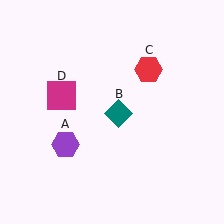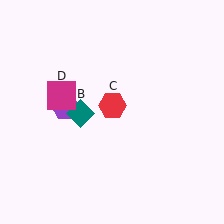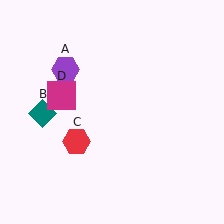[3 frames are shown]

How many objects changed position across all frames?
3 objects changed position: purple hexagon (object A), teal diamond (object B), red hexagon (object C).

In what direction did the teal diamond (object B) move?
The teal diamond (object B) moved left.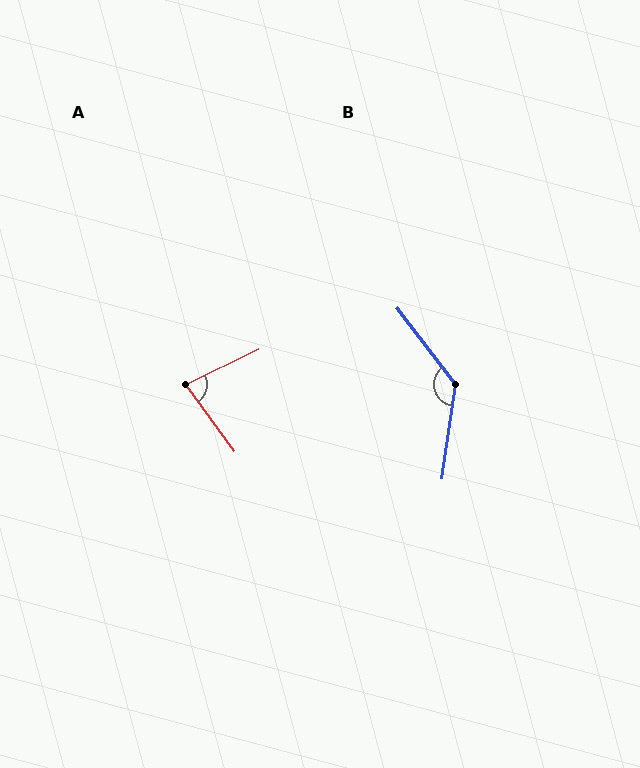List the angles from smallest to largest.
A (80°), B (134°).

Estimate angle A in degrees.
Approximately 80 degrees.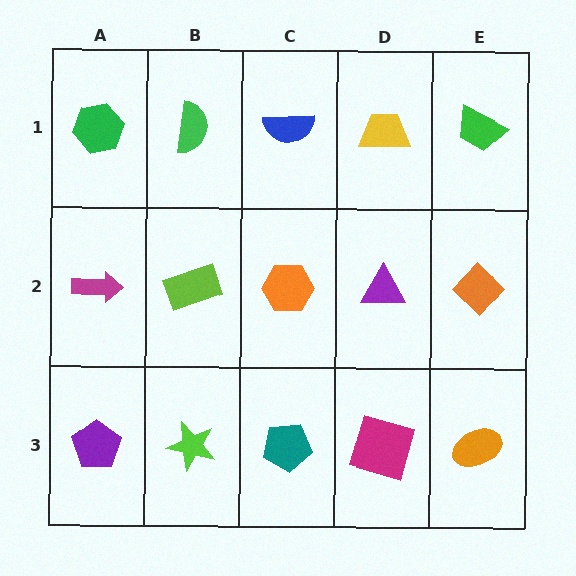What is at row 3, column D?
A magenta square.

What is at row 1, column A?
A green hexagon.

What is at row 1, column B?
A green semicircle.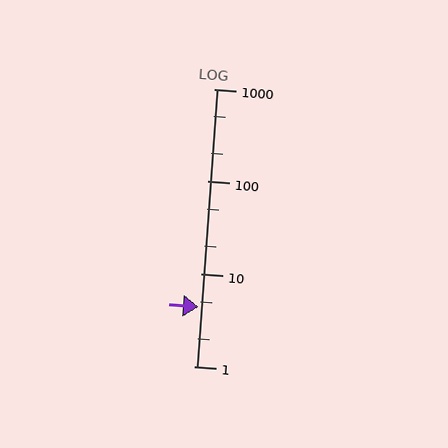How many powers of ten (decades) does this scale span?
The scale spans 3 decades, from 1 to 1000.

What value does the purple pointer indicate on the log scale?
The pointer indicates approximately 4.4.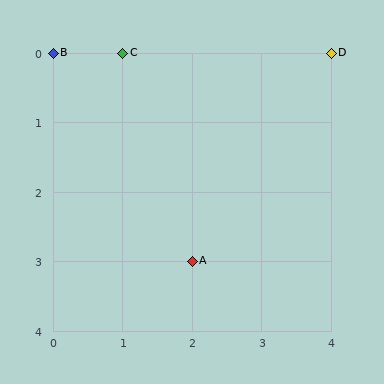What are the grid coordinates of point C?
Point C is at grid coordinates (1, 0).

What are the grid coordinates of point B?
Point B is at grid coordinates (0, 0).